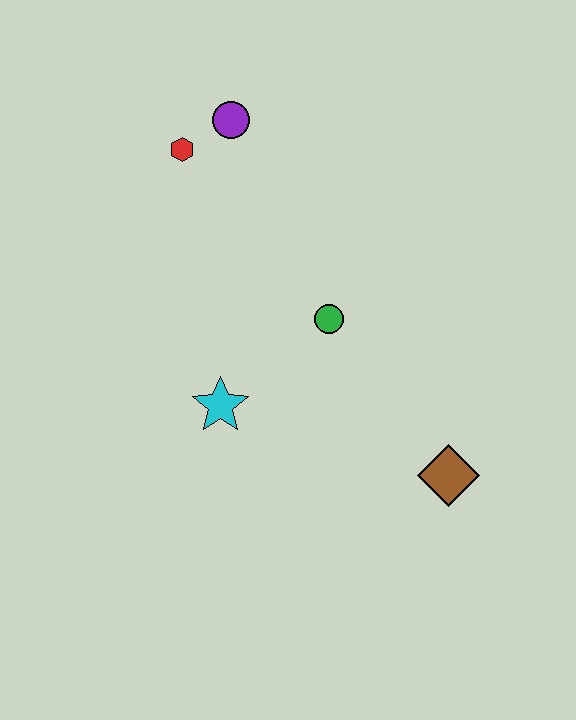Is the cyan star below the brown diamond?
No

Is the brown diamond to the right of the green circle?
Yes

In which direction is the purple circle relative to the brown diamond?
The purple circle is above the brown diamond.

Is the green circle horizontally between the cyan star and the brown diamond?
Yes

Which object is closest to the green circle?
The cyan star is closest to the green circle.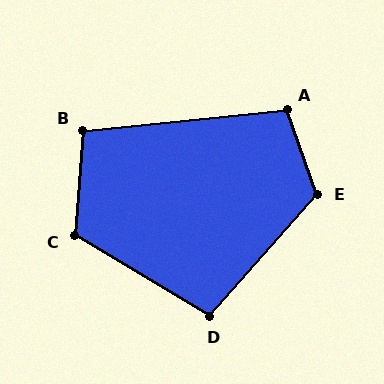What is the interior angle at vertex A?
Approximately 104 degrees (obtuse).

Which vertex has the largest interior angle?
E, at approximately 119 degrees.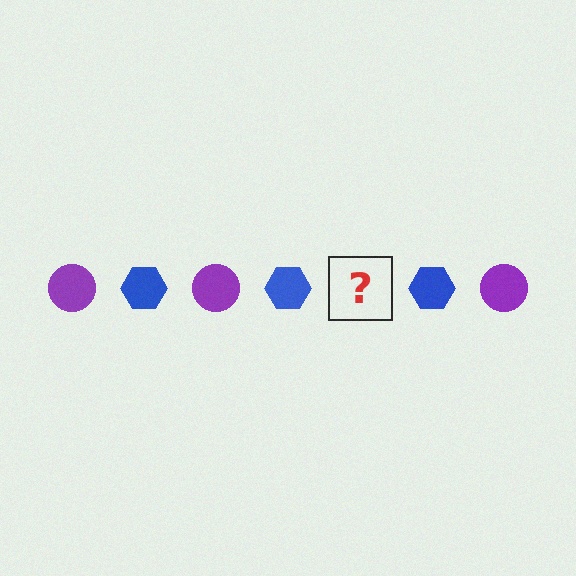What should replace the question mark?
The question mark should be replaced with a purple circle.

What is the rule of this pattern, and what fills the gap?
The rule is that the pattern alternates between purple circle and blue hexagon. The gap should be filled with a purple circle.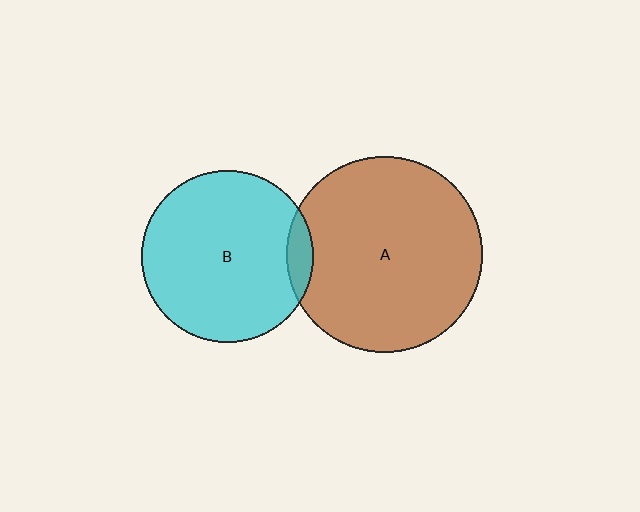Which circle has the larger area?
Circle A (brown).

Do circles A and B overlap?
Yes.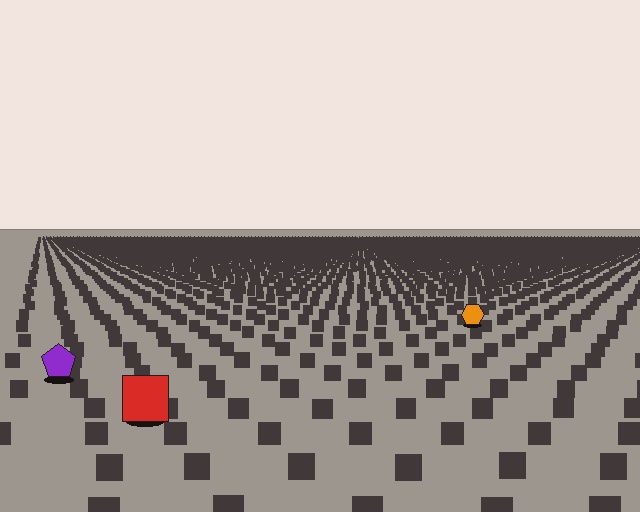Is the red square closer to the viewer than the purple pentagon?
Yes. The red square is closer — you can tell from the texture gradient: the ground texture is coarser near it.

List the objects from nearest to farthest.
From nearest to farthest: the red square, the purple pentagon, the orange hexagon.